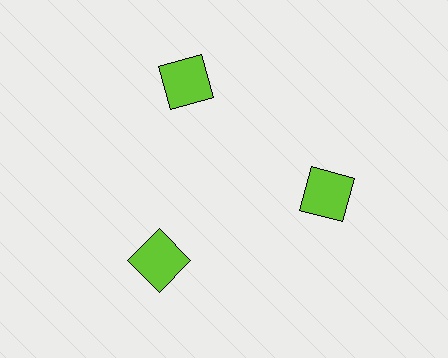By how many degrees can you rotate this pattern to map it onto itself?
The pattern maps onto itself every 120 degrees of rotation.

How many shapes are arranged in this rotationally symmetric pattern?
There are 3 shapes, arranged in 3 groups of 1.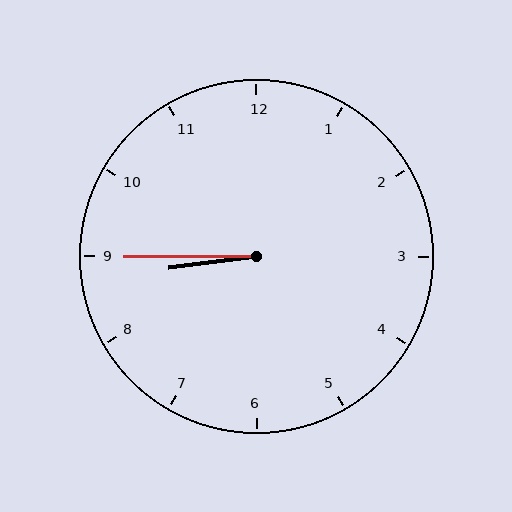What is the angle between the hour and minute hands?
Approximately 8 degrees.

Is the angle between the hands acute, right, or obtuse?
It is acute.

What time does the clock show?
8:45.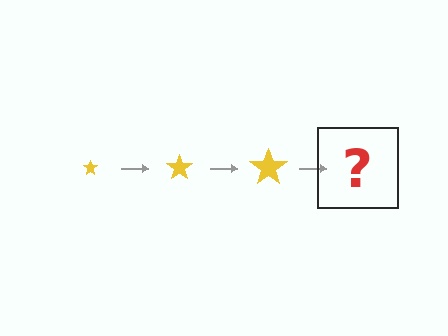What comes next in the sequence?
The next element should be a yellow star, larger than the previous one.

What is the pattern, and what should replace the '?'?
The pattern is that the star gets progressively larger each step. The '?' should be a yellow star, larger than the previous one.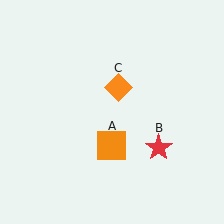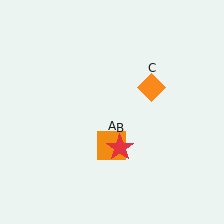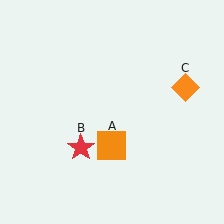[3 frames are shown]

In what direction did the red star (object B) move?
The red star (object B) moved left.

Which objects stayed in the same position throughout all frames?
Orange square (object A) remained stationary.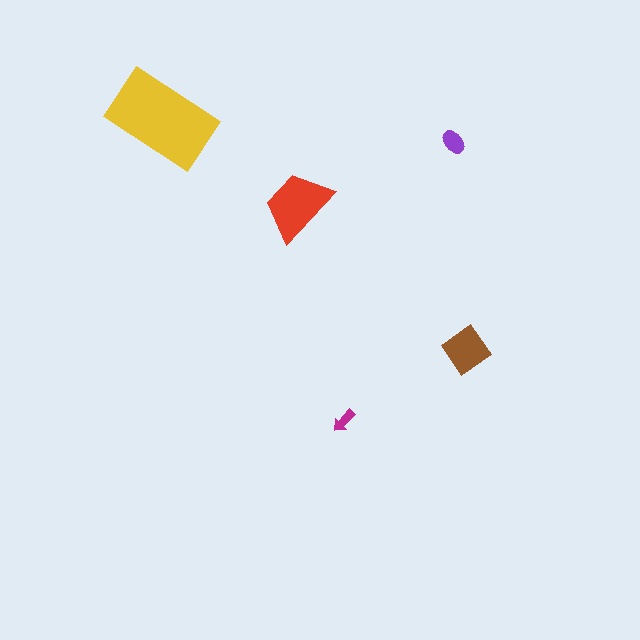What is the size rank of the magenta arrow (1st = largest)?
5th.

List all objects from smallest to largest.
The magenta arrow, the purple ellipse, the brown diamond, the red trapezoid, the yellow rectangle.